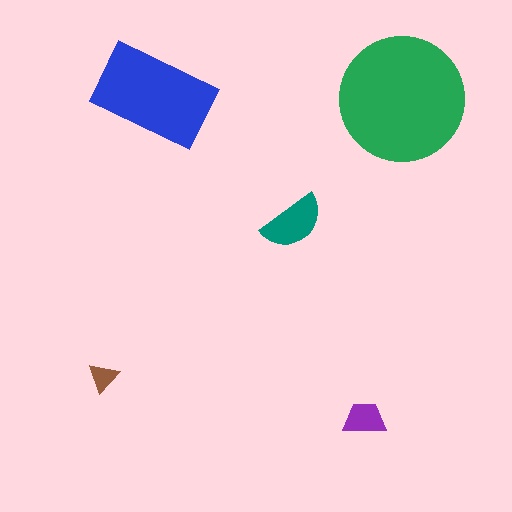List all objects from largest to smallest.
The green circle, the blue rectangle, the teal semicircle, the purple trapezoid, the brown triangle.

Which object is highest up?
The blue rectangle is topmost.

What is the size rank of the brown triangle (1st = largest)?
5th.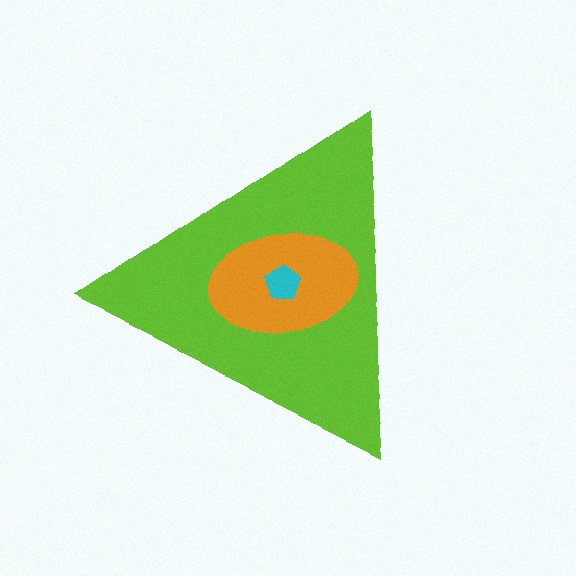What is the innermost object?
The cyan pentagon.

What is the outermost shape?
The lime triangle.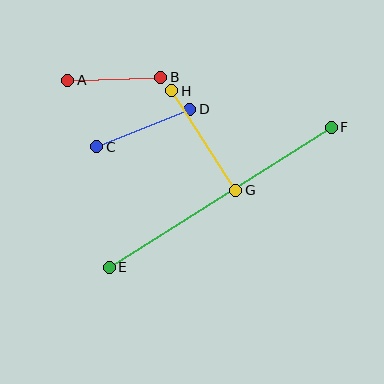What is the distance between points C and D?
The distance is approximately 100 pixels.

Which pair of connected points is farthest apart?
Points E and F are farthest apart.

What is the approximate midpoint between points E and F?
The midpoint is at approximately (220, 197) pixels.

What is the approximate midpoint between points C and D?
The midpoint is at approximately (143, 128) pixels.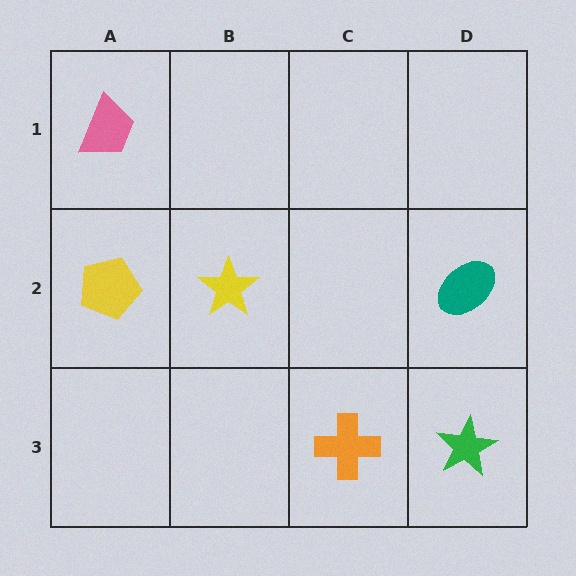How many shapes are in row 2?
3 shapes.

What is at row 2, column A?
A yellow pentagon.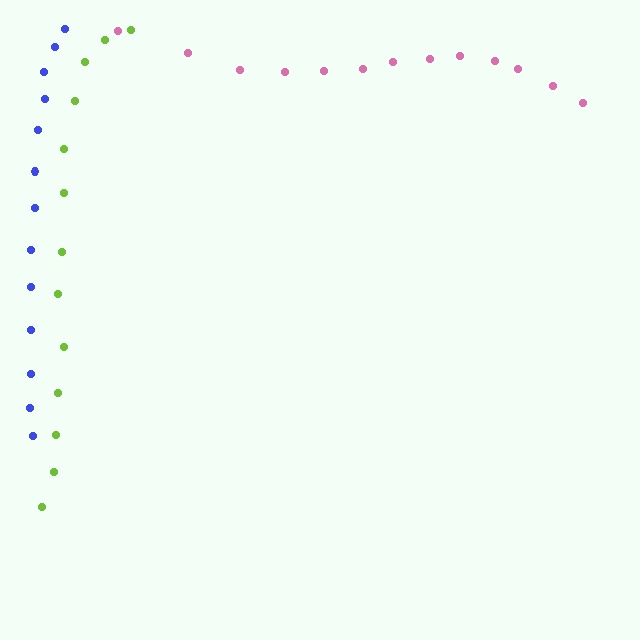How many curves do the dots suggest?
There are 3 distinct paths.